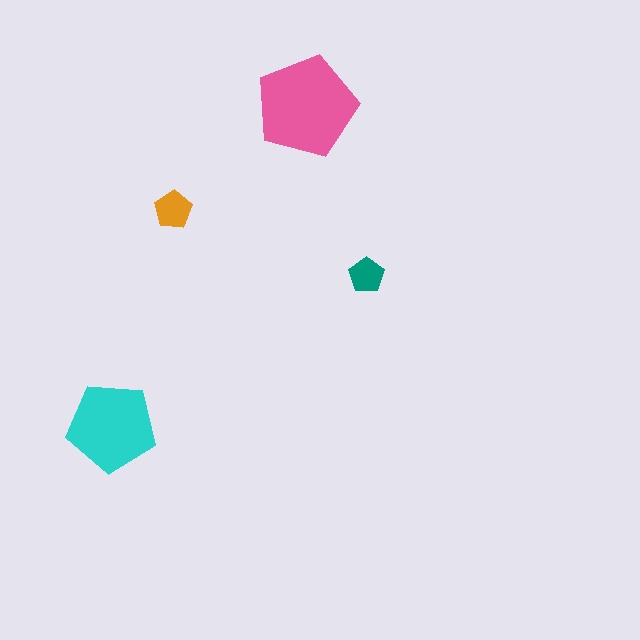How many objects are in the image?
There are 4 objects in the image.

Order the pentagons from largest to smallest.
the pink one, the cyan one, the orange one, the teal one.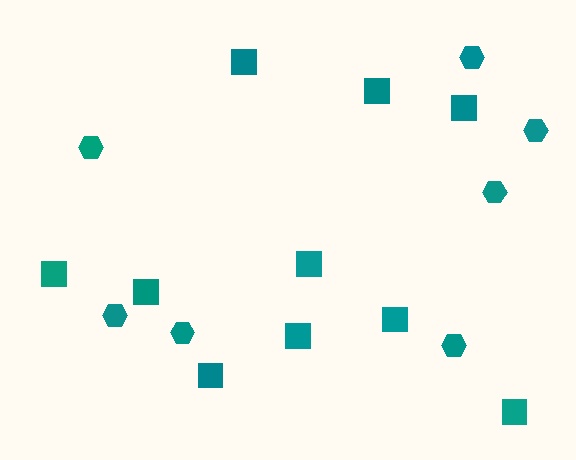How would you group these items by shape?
There are 2 groups: one group of squares (10) and one group of hexagons (7).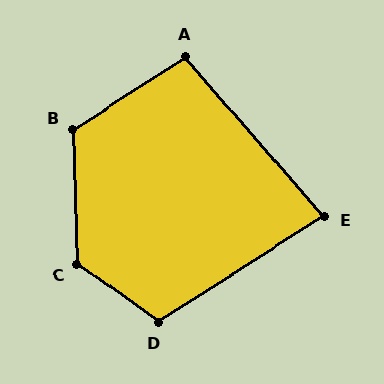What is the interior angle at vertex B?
Approximately 120 degrees (obtuse).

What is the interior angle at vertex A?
Approximately 99 degrees (obtuse).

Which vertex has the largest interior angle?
C, at approximately 128 degrees.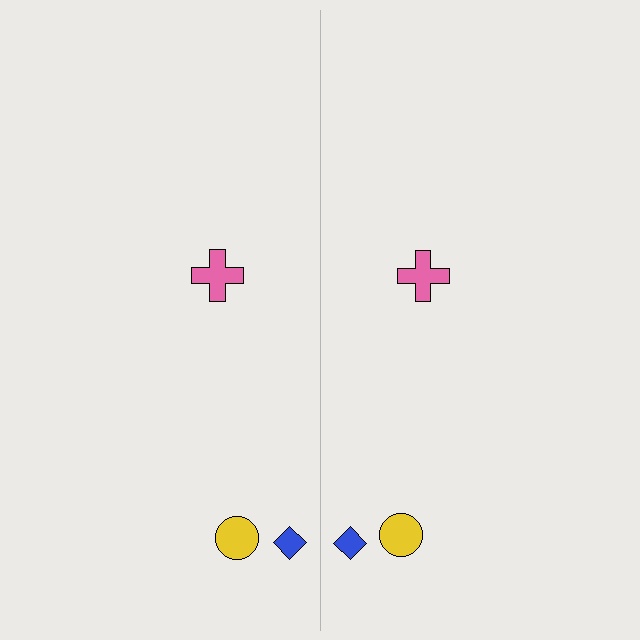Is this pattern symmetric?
Yes, this pattern has bilateral (reflection) symmetry.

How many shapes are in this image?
There are 6 shapes in this image.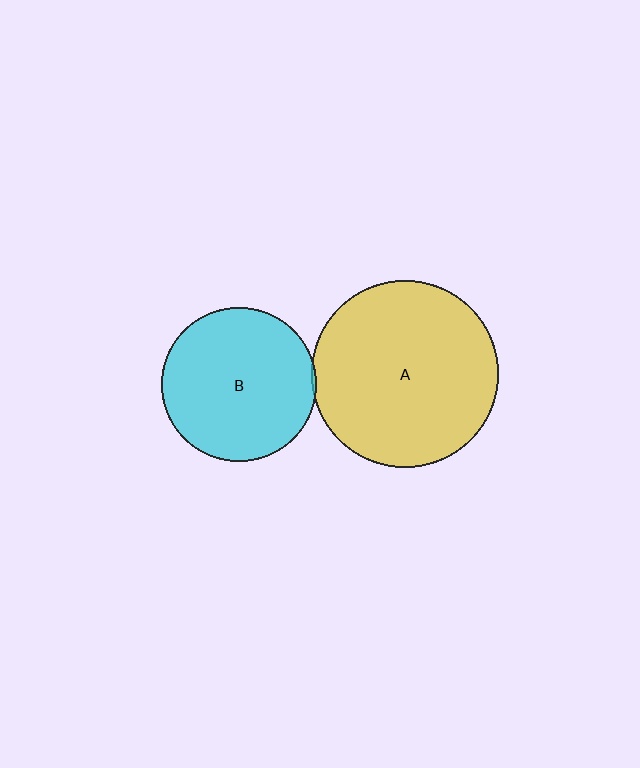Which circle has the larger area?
Circle A (yellow).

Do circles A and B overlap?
Yes.